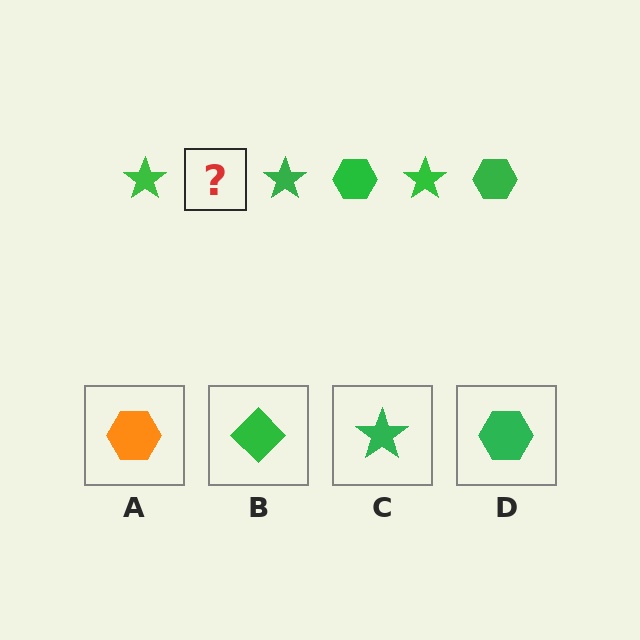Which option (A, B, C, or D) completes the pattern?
D.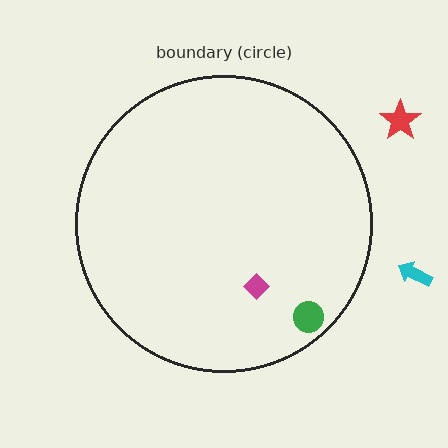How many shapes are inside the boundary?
2 inside, 2 outside.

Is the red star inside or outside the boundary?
Outside.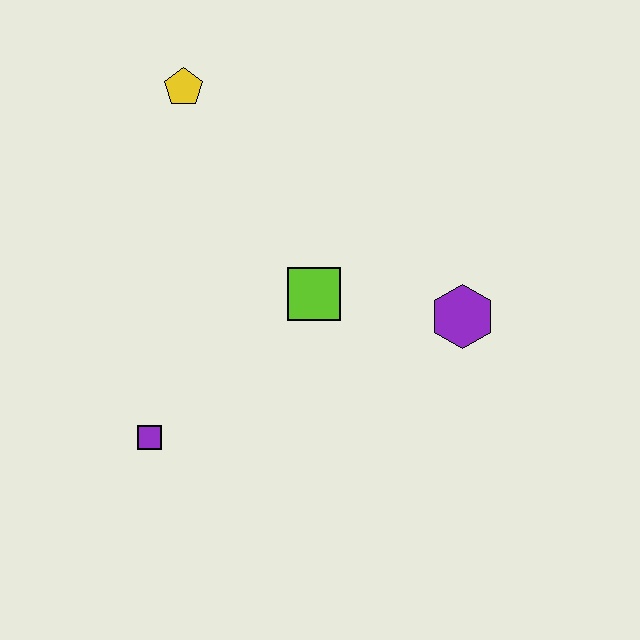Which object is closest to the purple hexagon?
The lime square is closest to the purple hexagon.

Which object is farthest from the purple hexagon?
The yellow pentagon is farthest from the purple hexagon.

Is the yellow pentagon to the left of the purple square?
No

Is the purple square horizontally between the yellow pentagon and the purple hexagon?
No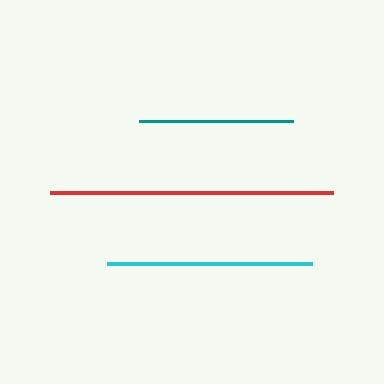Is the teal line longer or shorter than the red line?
The red line is longer than the teal line.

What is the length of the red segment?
The red segment is approximately 283 pixels long.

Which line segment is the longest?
The red line is the longest at approximately 283 pixels.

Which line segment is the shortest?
The teal line is the shortest at approximately 154 pixels.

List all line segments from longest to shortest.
From longest to shortest: red, cyan, teal.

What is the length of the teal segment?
The teal segment is approximately 154 pixels long.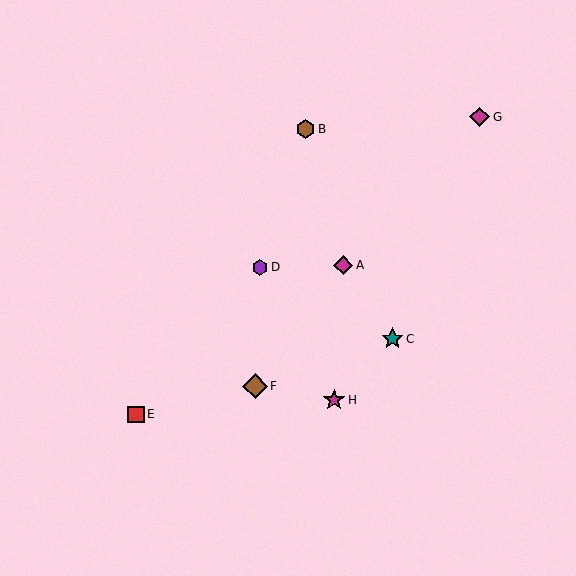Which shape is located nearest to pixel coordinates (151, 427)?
The red square (labeled E) at (136, 414) is nearest to that location.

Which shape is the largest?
The brown diamond (labeled F) is the largest.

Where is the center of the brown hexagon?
The center of the brown hexagon is at (306, 129).